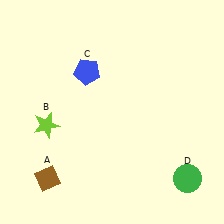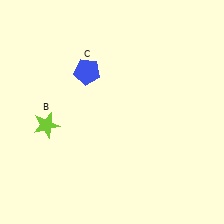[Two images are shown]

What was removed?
The brown diamond (A), the green circle (D) were removed in Image 2.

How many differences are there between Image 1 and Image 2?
There are 2 differences between the two images.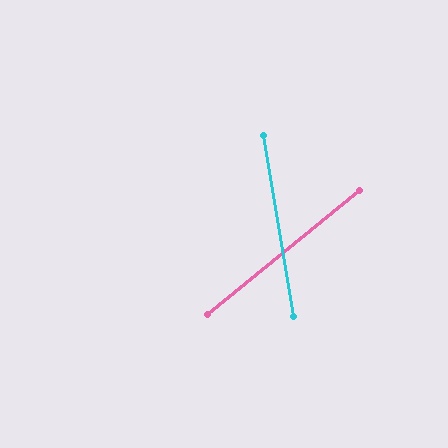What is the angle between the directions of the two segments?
Approximately 61 degrees.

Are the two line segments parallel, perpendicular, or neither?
Neither parallel nor perpendicular — they differ by about 61°.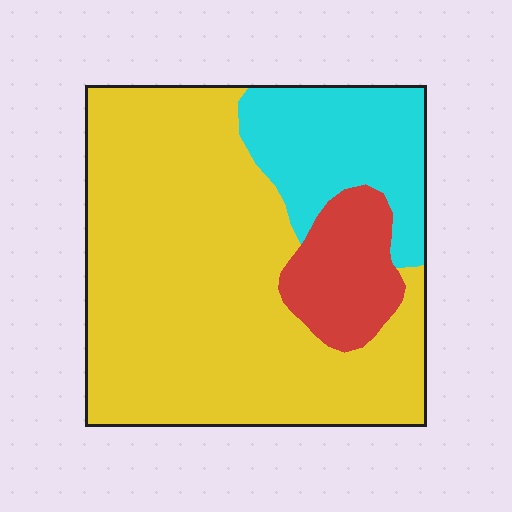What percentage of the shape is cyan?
Cyan covers 20% of the shape.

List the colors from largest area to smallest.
From largest to smallest: yellow, cyan, red.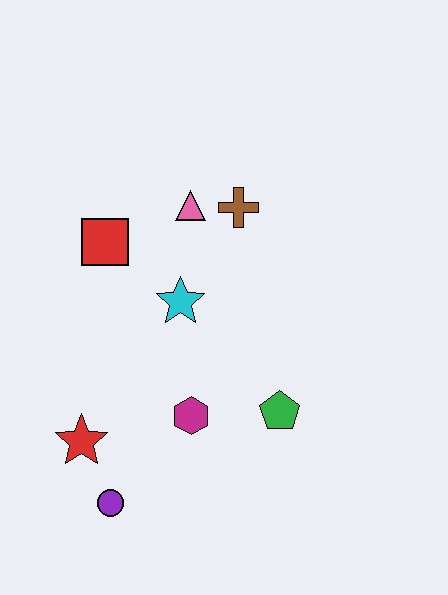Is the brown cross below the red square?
No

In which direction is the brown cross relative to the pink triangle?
The brown cross is to the right of the pink triangle.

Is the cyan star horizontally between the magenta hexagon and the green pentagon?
No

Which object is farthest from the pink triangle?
The purple circle is farthest from the pink triangle.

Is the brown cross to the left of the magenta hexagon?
No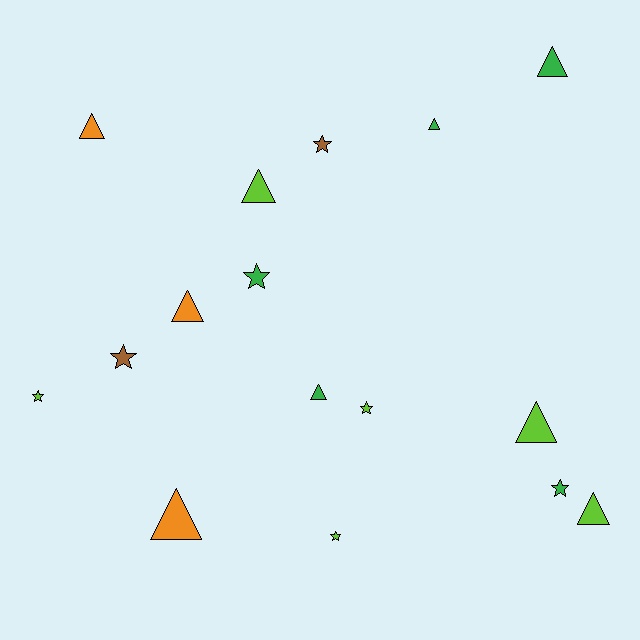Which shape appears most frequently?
Triangle, with 9 objects.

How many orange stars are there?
There are no orange stars.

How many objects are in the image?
There are 16 objects.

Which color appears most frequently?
Lime, with 6 objects.